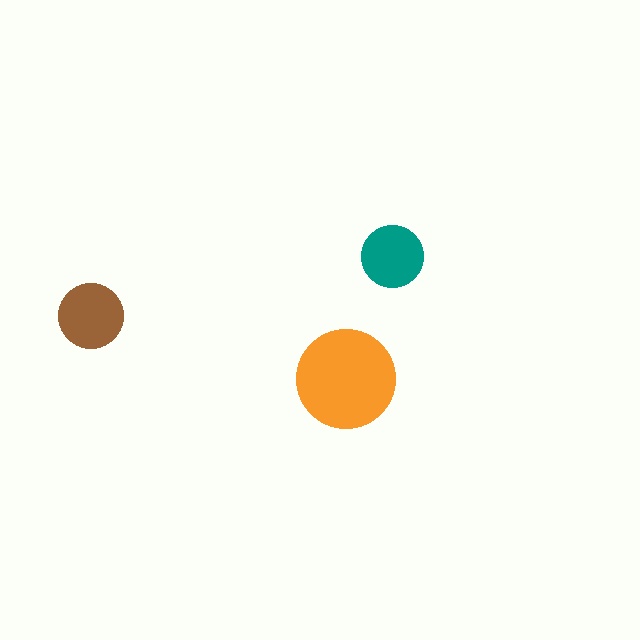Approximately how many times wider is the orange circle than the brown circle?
About 1.5 times wider.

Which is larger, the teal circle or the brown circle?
The brown one.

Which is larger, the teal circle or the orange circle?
The orange one.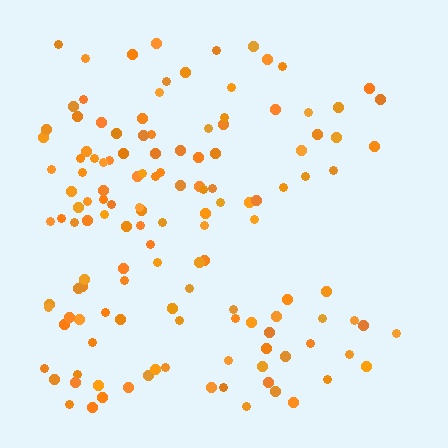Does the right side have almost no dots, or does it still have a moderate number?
Still a moderate number, just noticeably fewer than the left.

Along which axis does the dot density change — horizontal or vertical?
Horizontal.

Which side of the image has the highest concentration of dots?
The left.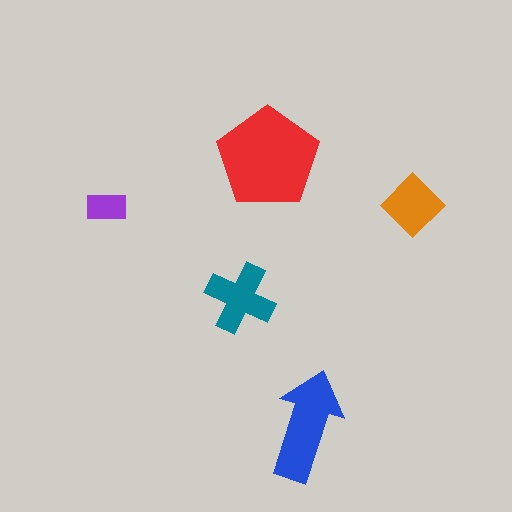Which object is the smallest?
The purple rectangle.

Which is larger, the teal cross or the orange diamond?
The teal cross.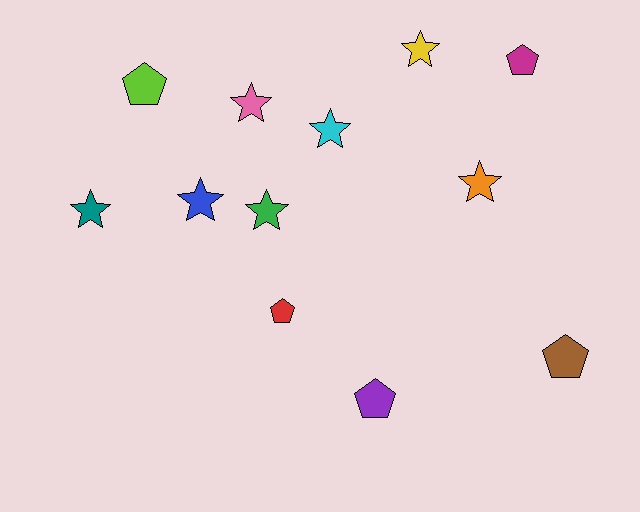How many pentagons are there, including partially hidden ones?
There are 5 pentagons.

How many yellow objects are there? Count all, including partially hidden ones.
There is 1 yellow object.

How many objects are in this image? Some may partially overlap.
There are 12 objects.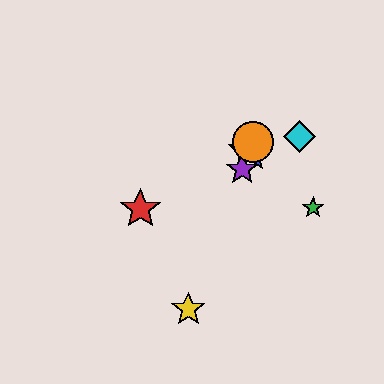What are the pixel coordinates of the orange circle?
The orange circle is at (253, 142).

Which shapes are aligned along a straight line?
The blue star, the yellow star, the purple star, the orange circle are aligned along a straight line.